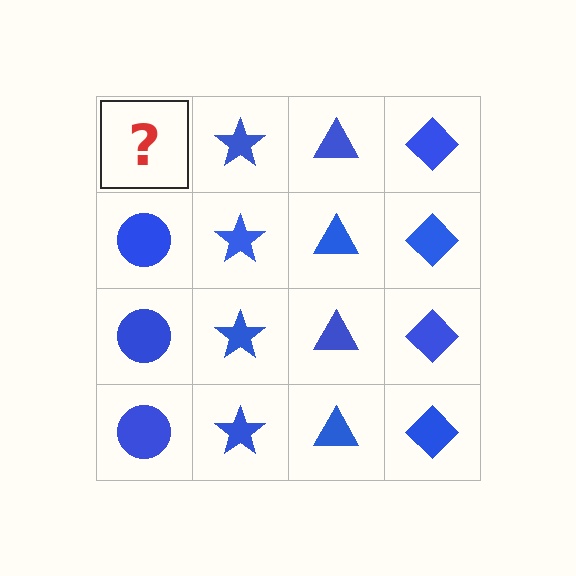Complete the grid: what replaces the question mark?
The question mark should be replaced with a blue circle.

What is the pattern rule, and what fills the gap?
The rule is that each column has a consistent shape. The gap should be filled with a blue circle.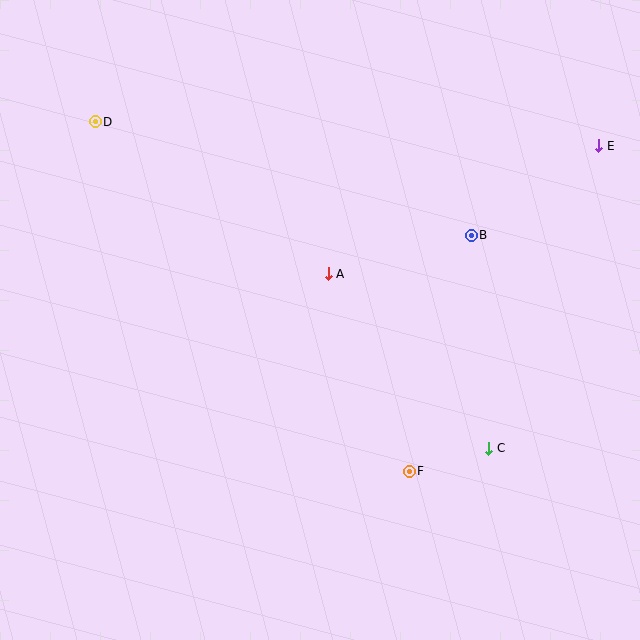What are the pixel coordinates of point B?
Point B is at (471, 235).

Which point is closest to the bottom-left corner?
Point F is closest to the bottom-left corner.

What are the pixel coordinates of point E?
Point E is at (599, 146).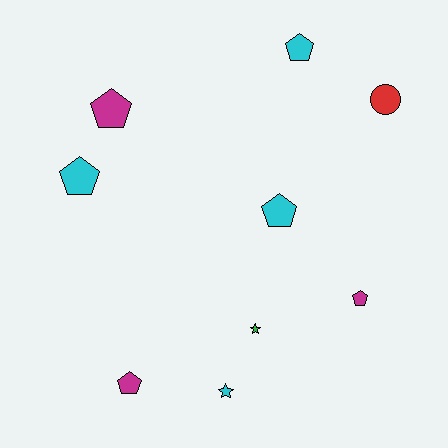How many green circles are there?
There are no green circles.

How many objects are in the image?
There are 9 objects.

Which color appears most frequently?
Cyan, with 4 objects.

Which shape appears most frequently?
Pentagon, with 6 objects.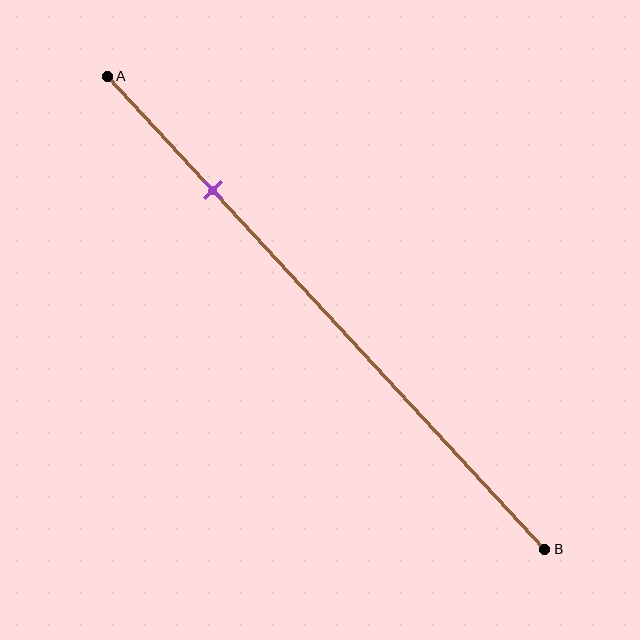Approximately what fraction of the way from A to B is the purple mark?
The purple mark is approximately 25% of the way from A to B.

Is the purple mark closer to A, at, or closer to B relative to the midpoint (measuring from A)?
The purple mark is closer to point A than the midpoint of segment AB.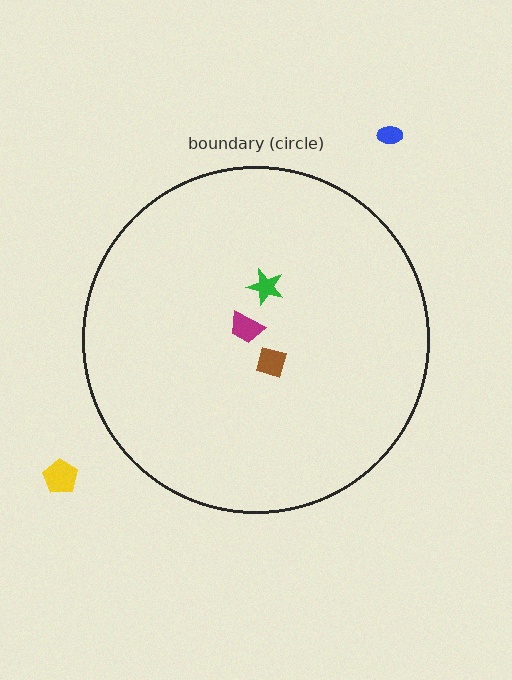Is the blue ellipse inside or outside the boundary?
Outside.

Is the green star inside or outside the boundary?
Inside.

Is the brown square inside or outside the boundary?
Inside.